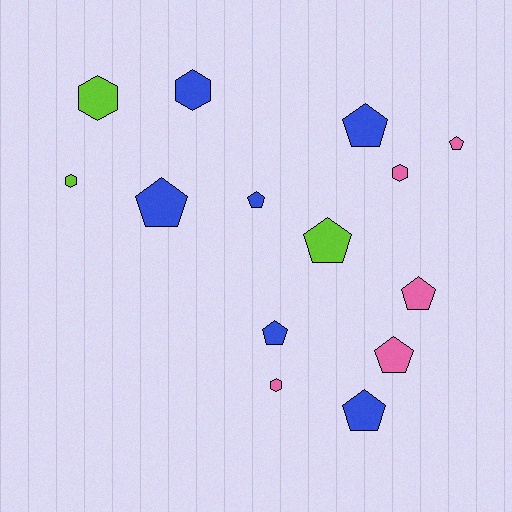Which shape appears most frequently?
Pentagon, with 9 objects.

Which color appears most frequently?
Blue, with 6 objects.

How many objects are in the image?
There are 14 objects.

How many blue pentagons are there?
There are 5 blue pentagons.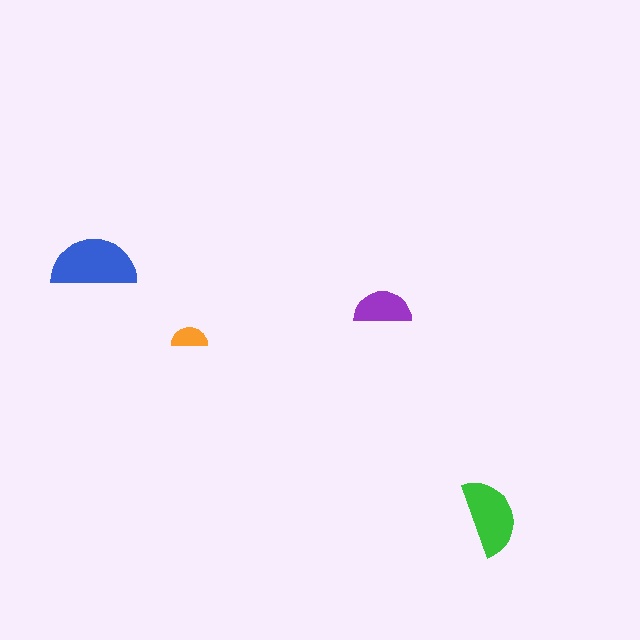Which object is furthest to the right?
The green semicircle is rightmost.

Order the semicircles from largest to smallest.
the blue one, the green one, the purple one, the orange one.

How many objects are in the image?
There are 4 objects in the image.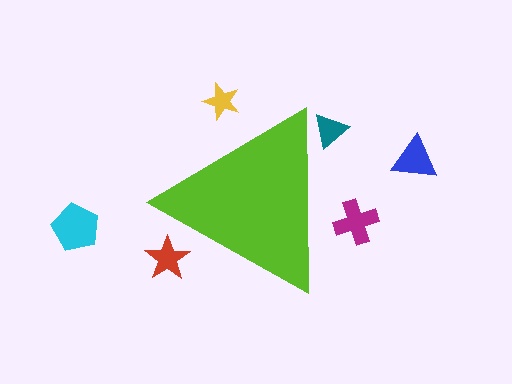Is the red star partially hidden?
Yes, the red star is partially hidden behind the lime triangle.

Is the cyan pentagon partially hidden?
No, the cyan pentagon is fully visible.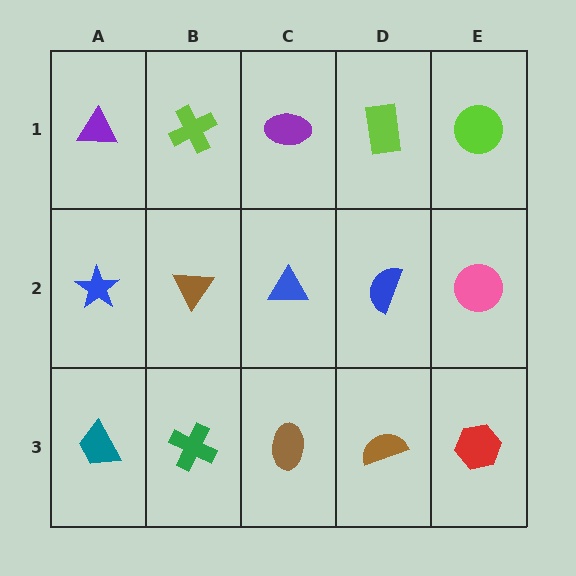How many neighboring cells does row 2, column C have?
4.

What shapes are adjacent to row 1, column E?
A pink circle (row 2, column E), a lime rectangle (row 1, column D).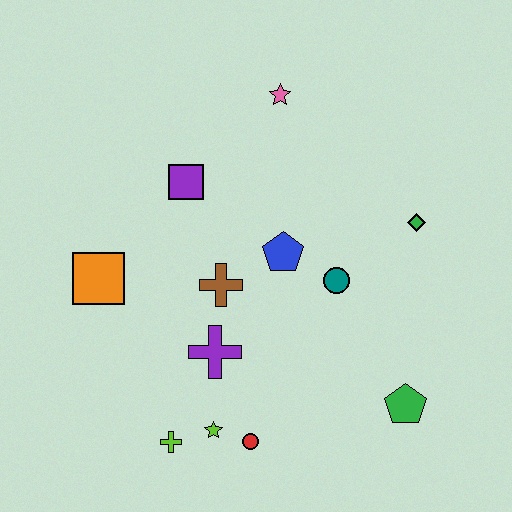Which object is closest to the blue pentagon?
The teal circle is closest to the blue pentagon.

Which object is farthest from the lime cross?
The pink star is farthest from the lime cross.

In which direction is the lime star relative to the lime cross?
The lime star is to the right of the lime cross.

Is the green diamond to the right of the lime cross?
Yes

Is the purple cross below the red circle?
No